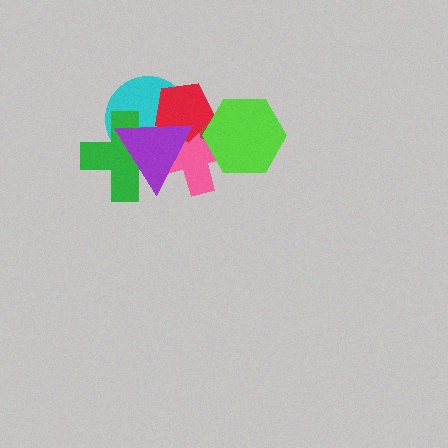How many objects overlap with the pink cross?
6 objects overlap with the pink cross.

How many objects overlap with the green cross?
4 objects overlap with the green cross.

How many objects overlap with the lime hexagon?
3 objects overlap with the lime hexagon.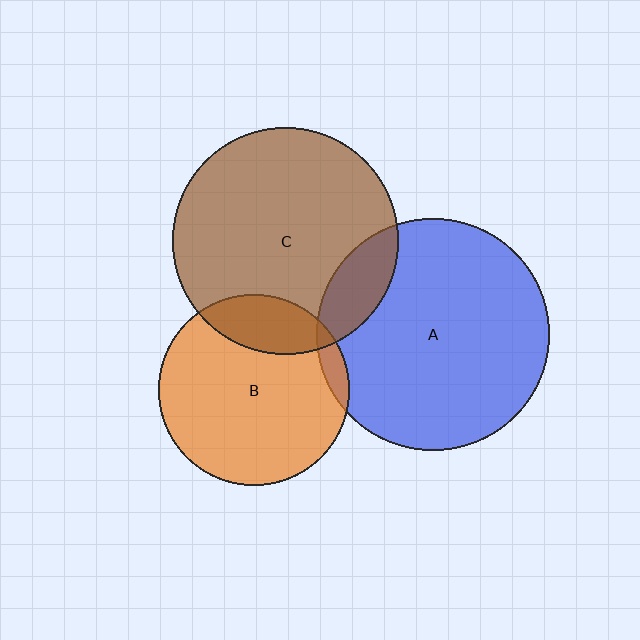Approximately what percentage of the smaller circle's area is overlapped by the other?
Approximately 15%.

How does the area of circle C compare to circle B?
Approximately 1.4 times.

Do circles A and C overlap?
Yes.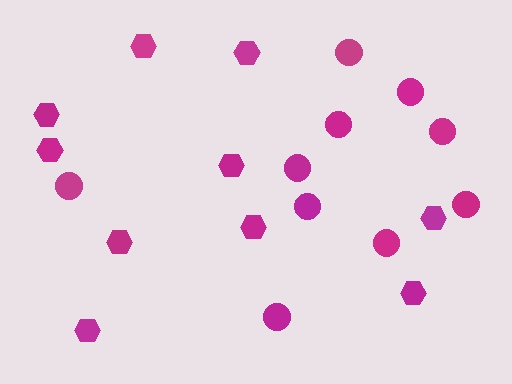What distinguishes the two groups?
There are 2 groups: one group of circles (10) and one group of hexagons (10).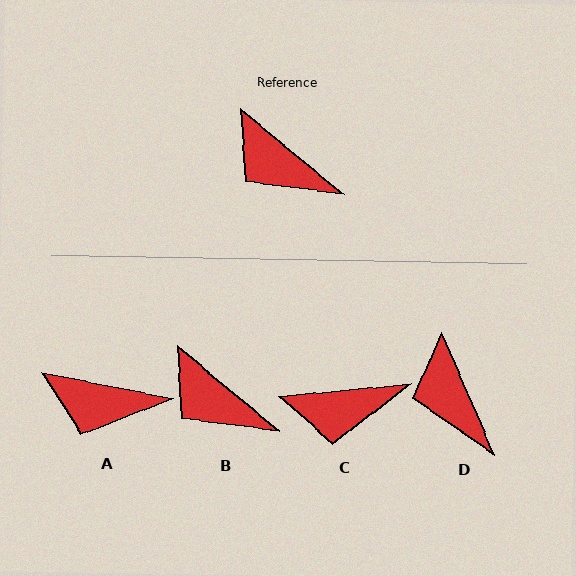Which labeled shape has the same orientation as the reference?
B.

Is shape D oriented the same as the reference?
No, it is off by about 27 degrees.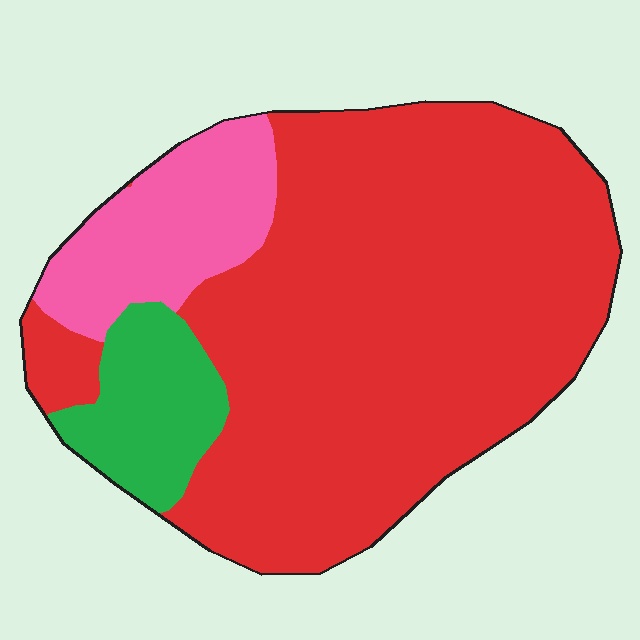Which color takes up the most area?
Red, at roughly 75%.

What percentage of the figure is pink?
Pink takes up about one sixth (1/6) of the figure.